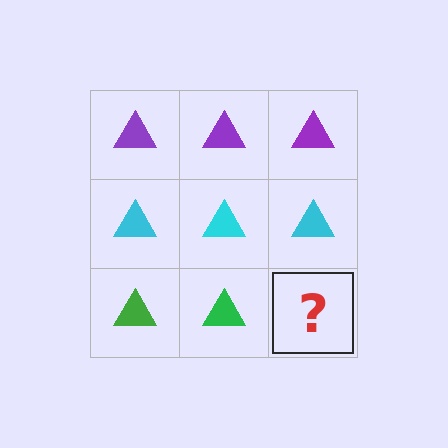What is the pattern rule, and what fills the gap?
The rule is that each row has a consistent color. The gap should be filled with a green triangle.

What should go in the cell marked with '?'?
The missing cell should contain a green triangle.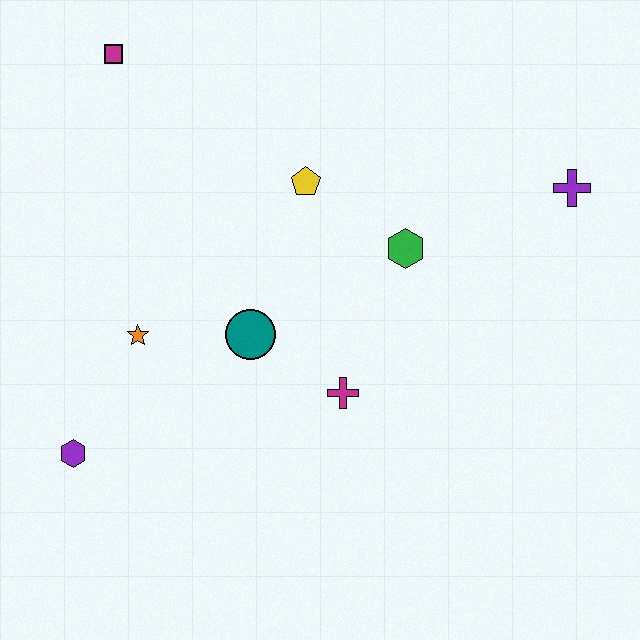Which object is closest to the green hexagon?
The yellow pentagon is closest to the green hexagon.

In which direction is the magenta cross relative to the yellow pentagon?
The magenta cross is below the yellow pentagon.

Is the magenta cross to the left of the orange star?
No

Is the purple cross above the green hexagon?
Yes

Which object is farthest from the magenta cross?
The magenta square is farthest from the magenta cross.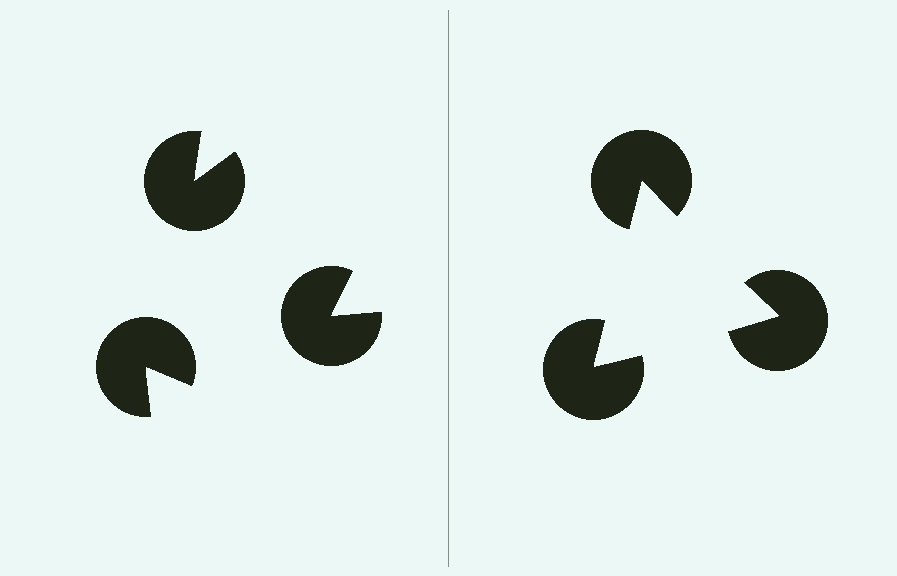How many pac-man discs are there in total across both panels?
6 — 3 on each side.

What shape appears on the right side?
An illusory triangle.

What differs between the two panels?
The pac-man discs are positioned identically on both sides; only the wedge orientations differ. On the right they align to a triangle; on the left they are misaligned.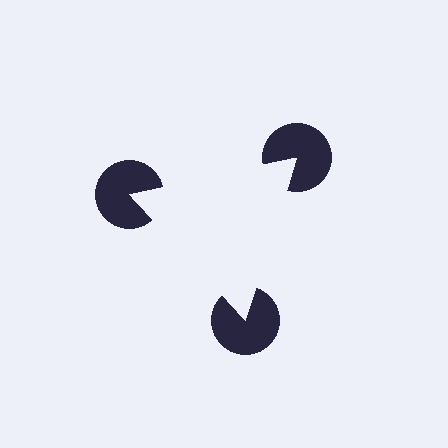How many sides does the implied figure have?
3 sides.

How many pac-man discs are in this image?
There are 3 — one at each vertex of the illusory triangle.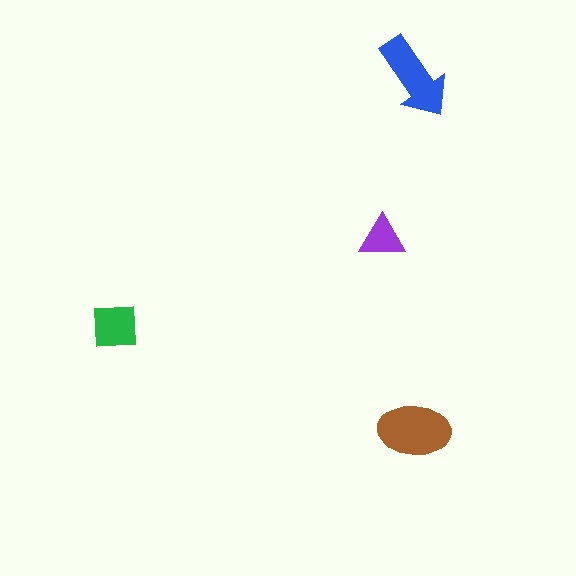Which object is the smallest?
The purple triangle.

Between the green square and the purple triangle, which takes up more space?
The green square.